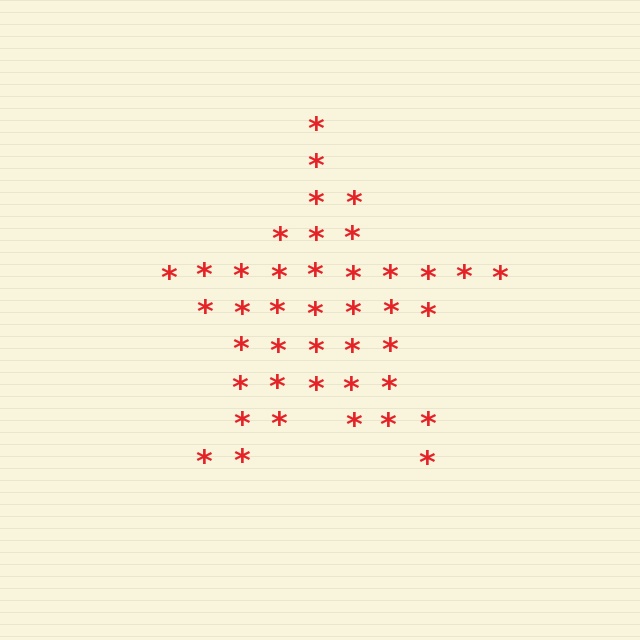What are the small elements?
The small elements are asterisks.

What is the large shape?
The large shape is a star.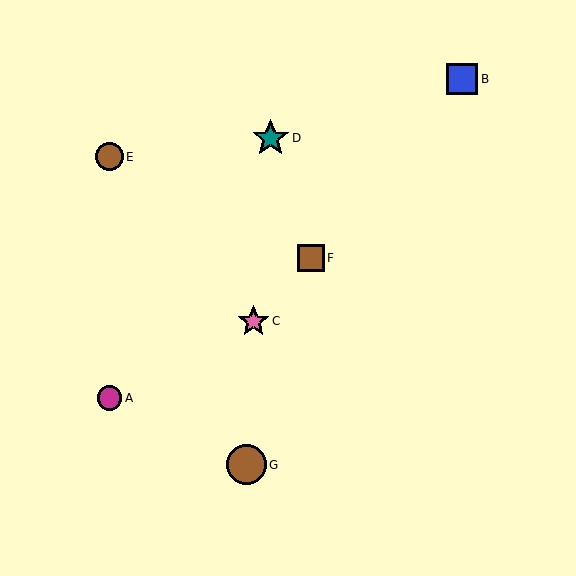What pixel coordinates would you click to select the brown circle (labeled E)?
Click at (109, 157) to select the brown circle E.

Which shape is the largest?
The brown circle (labeled G) is the largest.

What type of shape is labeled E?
Shape E is a brown circle.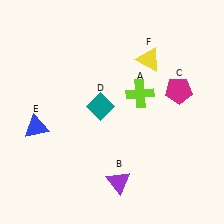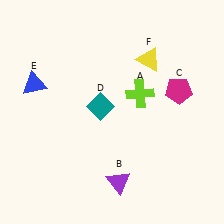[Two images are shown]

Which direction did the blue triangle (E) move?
The blue triangle (E) moved up.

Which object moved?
The blue triangle (E) moved up.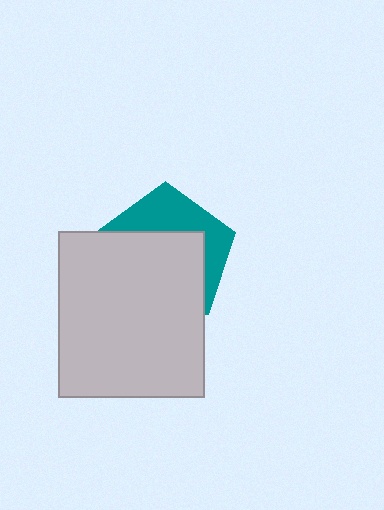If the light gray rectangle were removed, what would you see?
You would see the complete teal pentagon.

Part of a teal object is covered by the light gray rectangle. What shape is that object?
It is a pentagon.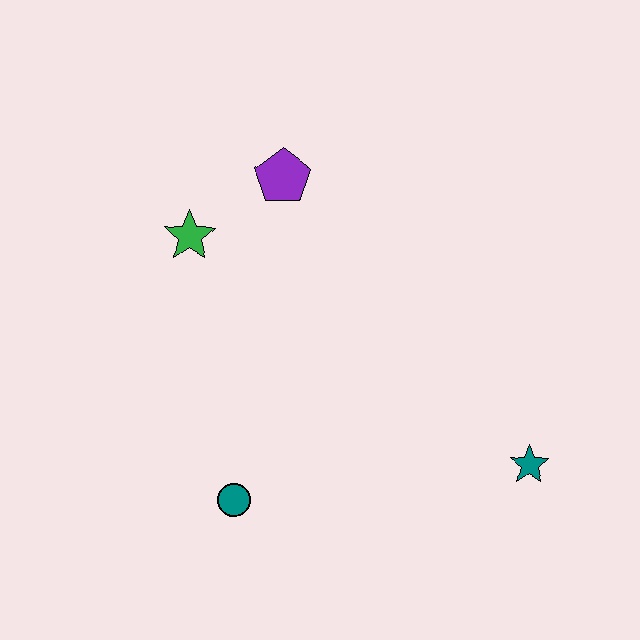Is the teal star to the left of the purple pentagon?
No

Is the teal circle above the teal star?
No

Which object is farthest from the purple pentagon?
The teal star is farthest from the purple pentagon.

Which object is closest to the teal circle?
The green star is closest to the teal circle.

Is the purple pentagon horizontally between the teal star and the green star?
Yes